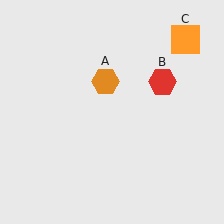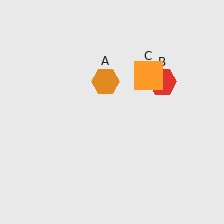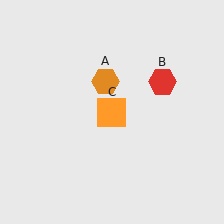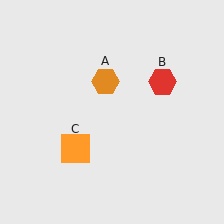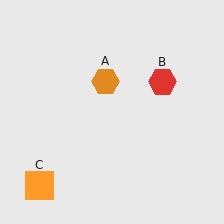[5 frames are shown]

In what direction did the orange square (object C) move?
The orange square (object C) moved down and to the left.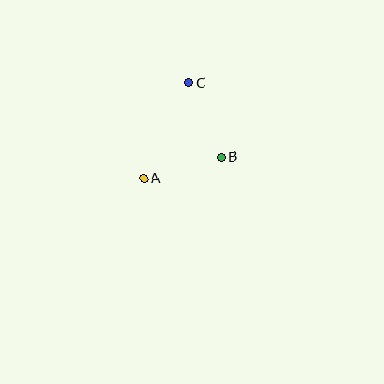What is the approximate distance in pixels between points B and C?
The distance between B and C is approximately 81 pixels.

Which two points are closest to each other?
Points A and B are closest to each other.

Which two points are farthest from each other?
Points A and C are farthest from each other.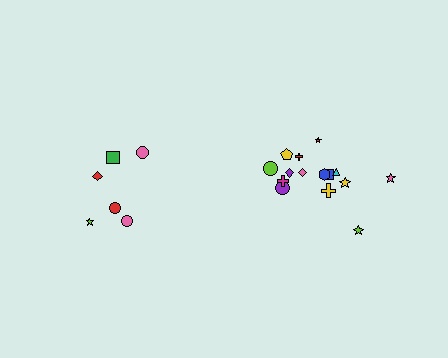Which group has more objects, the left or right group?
The right group.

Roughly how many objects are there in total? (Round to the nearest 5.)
Roughly 20 objects in total.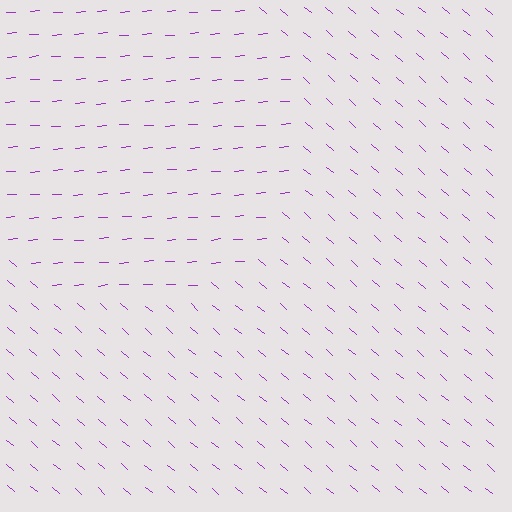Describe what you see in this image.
The image is filled with small purple line segments. A circle region in the image has lines oriented differently from the surrounding lines, creating a visible texture boundary.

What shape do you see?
I see a circle.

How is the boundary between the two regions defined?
The boundary is defined purely by a change in line orientation (approximately 45 degrees difference). All lines are the same color and thickness.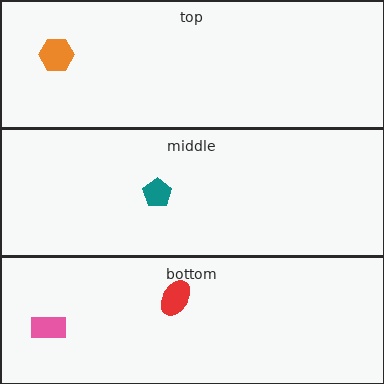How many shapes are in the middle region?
1.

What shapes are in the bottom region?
The pink rectangle, the red ellipse.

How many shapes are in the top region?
1.